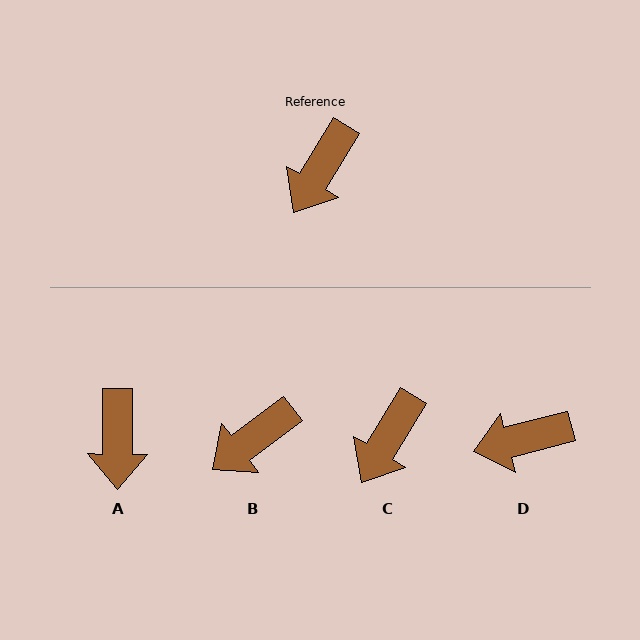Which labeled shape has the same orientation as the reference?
C.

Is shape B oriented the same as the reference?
No, it is off by about 22 degrees.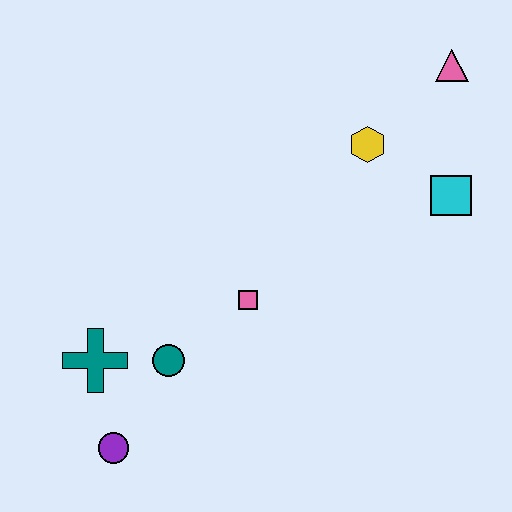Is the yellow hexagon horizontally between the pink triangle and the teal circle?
Yes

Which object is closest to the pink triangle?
The yellow hexagon is closest to the pink triangle.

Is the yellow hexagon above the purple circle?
Yes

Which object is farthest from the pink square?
The pink triangle is farthest from the pink square.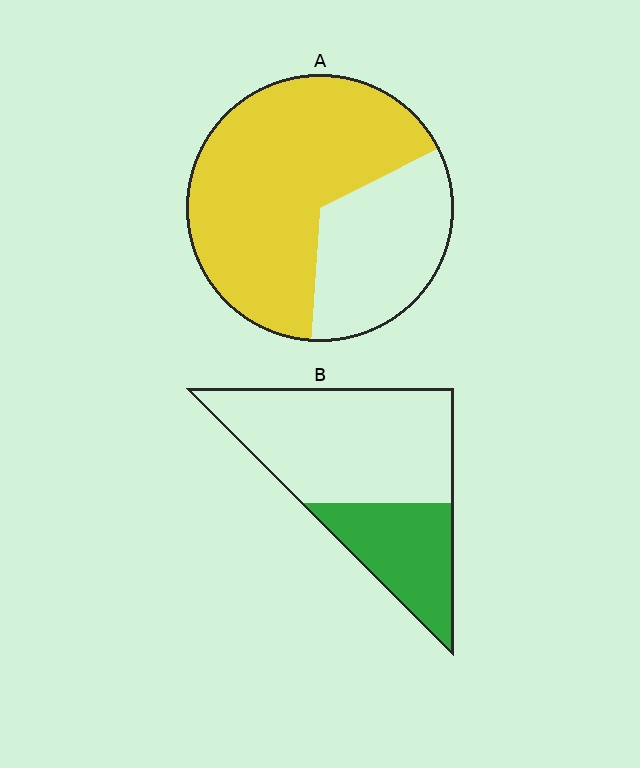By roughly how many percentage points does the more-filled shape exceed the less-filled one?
By roughly 35 percentage points (A over B).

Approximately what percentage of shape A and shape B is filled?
A is approximately 65% and B is approximately 35%.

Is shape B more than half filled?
No.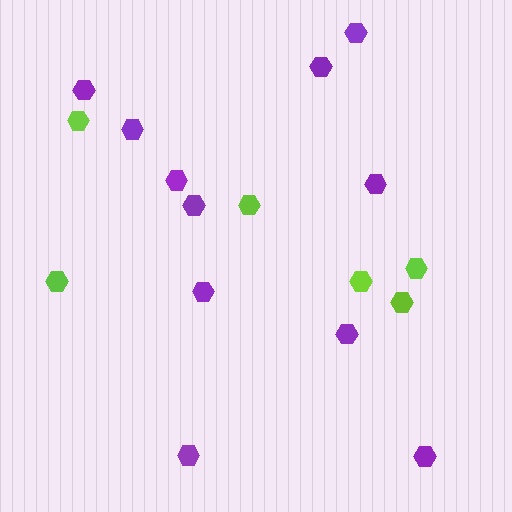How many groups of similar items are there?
There are 2 groups: one group of lime hexagons (6) and one group of purple hexagons (11).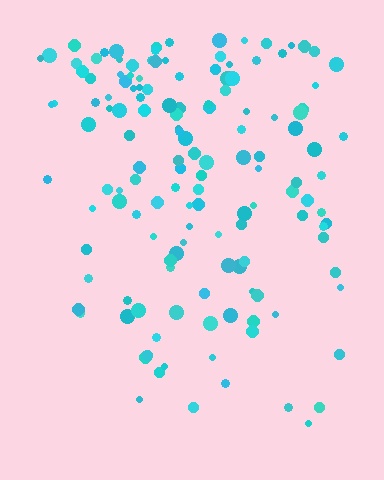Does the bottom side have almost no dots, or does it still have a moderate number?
Still a moderate number, just noticeably fewer than the top.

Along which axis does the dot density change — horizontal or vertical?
Vertical.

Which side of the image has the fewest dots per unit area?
The bottom.